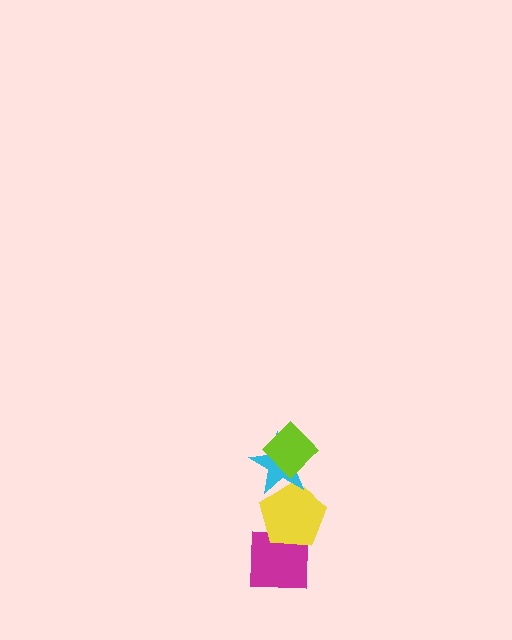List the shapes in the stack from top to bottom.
From top to bottom: the lime diamond, the cyan star, the yellow pentagon, the magenta square.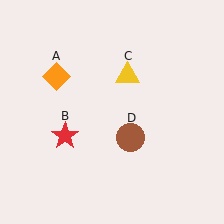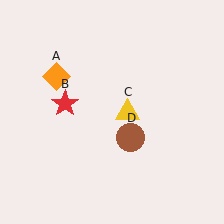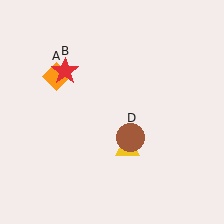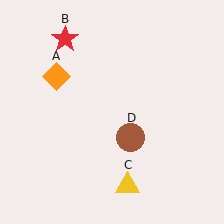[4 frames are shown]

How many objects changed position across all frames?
2 objects changed position: red star (object B), yellow triangle (object C).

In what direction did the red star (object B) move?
The red star (object B) moved up.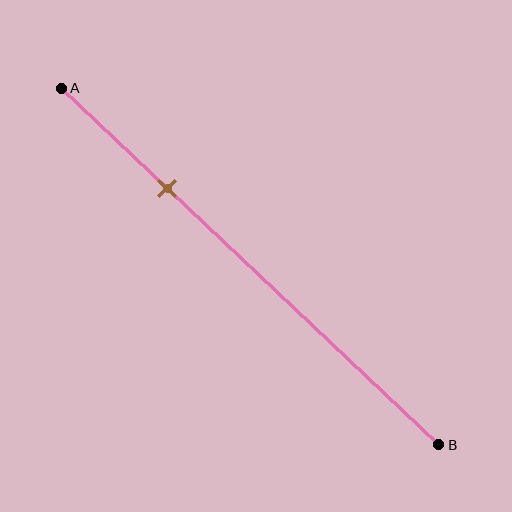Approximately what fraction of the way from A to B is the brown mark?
The brown mark is approximately 30% of the way from A to B.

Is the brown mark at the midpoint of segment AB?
No, the mark is at about 30% from A, not at the 50% midpoint.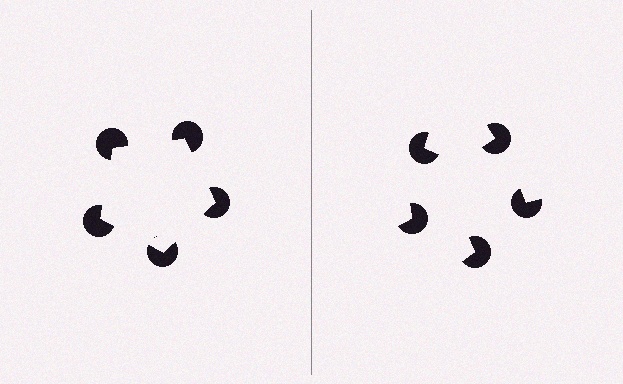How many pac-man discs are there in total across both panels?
10 — 5 on each side.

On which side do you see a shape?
An illusory pentagon appears on the left side. On the right side the wedge cuts are rotated, so no coherent shape forms.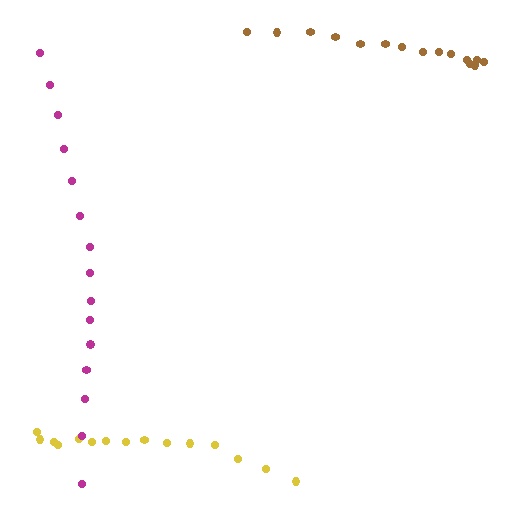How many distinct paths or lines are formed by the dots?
There are 3 distinct paths.